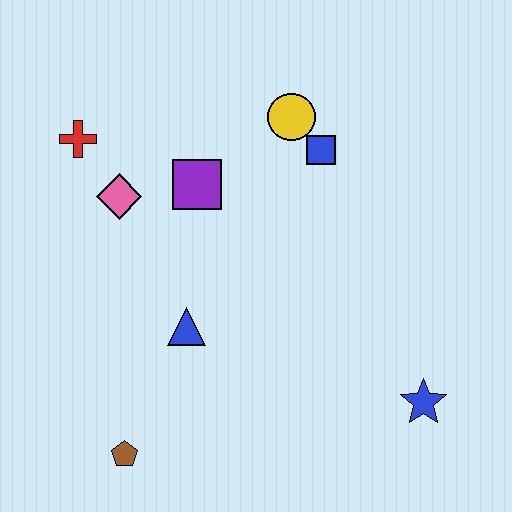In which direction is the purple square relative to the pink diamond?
The purple square is to the right of the pink diamond.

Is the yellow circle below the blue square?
No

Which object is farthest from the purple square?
The blue star is farthest from the purple square.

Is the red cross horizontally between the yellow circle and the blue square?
No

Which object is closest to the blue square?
The yellow circle is closest to the blue square.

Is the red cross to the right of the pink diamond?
No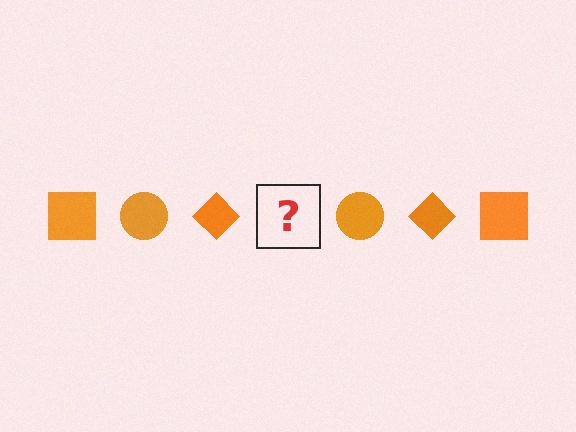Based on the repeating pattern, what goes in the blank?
The blank should be an orange square.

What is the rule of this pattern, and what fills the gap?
The rule is that the pattern cycles through square, circle, diamond shapes in orange. The gap should be filled with an orange square.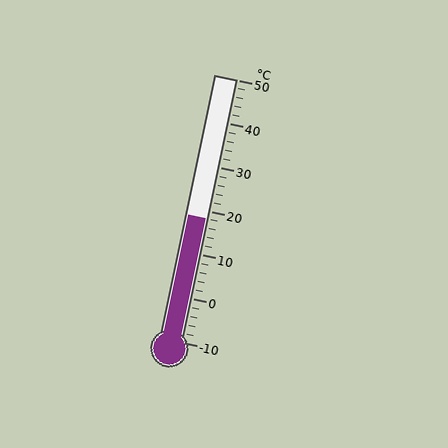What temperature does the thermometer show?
The thermometer shows approximately 18°C.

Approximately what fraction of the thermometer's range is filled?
The thermometer is filled to approximately 45% of its range.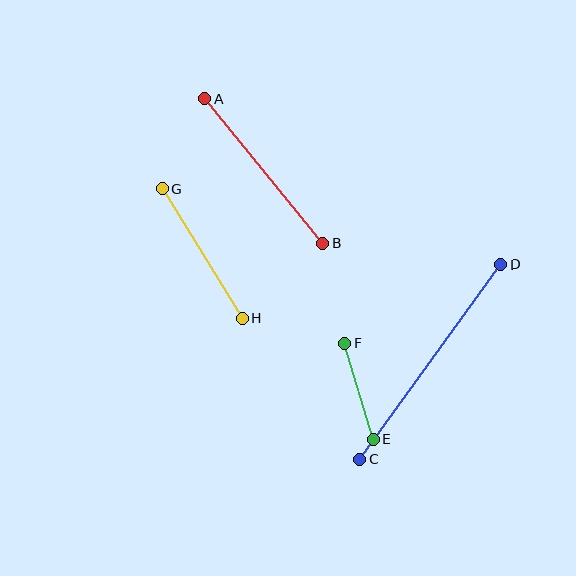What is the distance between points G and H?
The distance is approximately 152 pixels.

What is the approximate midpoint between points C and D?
The midpoint is at approximately (431, 362) pixels.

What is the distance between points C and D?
The distance is approximately 240 pixels.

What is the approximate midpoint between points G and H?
The midpoint is at approximately (202, 254) pixels.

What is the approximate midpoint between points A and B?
The midpoint is at approximately (263, 171) pixels.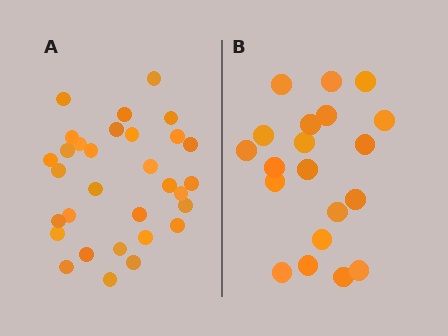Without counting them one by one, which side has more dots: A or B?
Region A (the left region) has more dots.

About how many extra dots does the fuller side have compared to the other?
Region A has roughly 12 or so more dots than region B.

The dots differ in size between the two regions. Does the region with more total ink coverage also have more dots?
No. Region B has more total ink coverage because its dots are larger, but region A actually contains more individual dots. Total area can be misleading — the number of items is what matters here.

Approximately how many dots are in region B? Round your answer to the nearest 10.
About 20 dots.